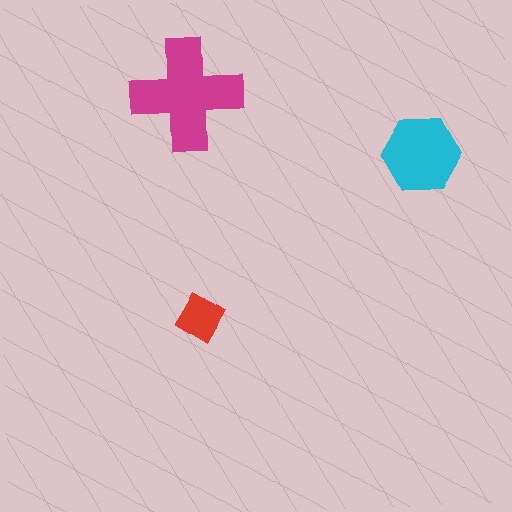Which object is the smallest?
The red diamond.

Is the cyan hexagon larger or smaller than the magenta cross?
Smaller.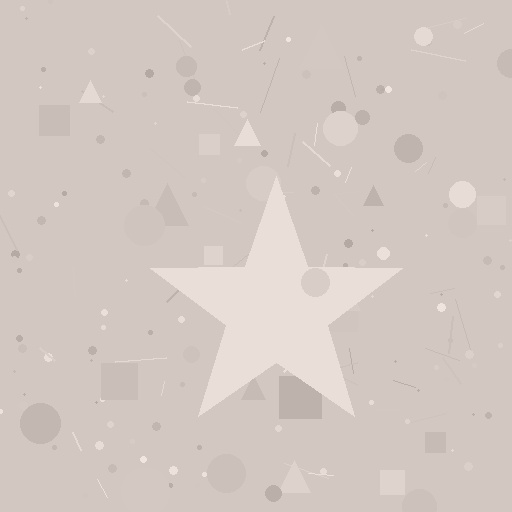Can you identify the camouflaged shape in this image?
The camouflaged shape is a star.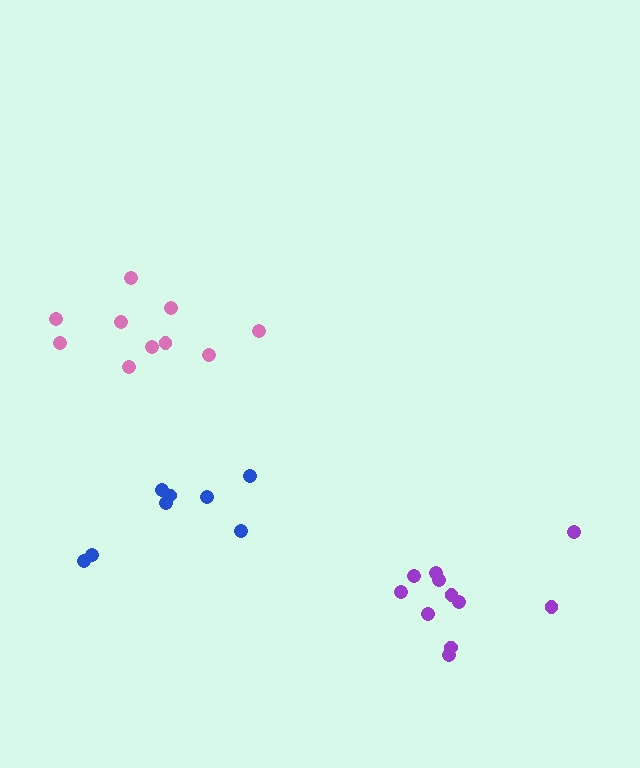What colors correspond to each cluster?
The clusters are colored: purple, blue, pink.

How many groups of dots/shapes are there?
There are 3 groups.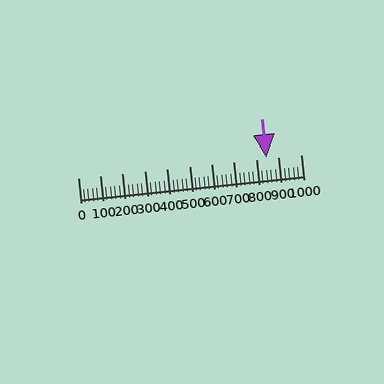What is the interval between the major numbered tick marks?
The major tick marks are spaced 100 units apart.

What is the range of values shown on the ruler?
The ruler shows values from 0 to 1000.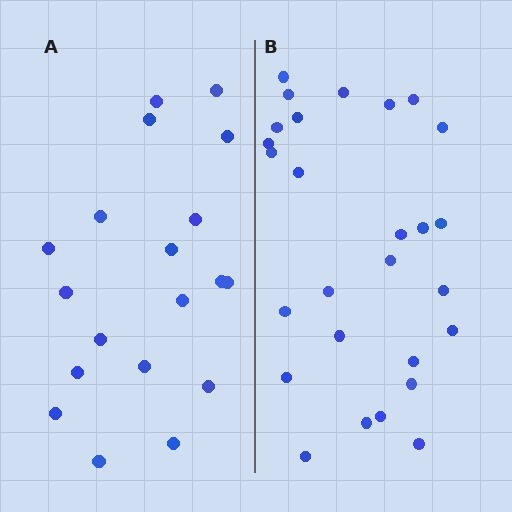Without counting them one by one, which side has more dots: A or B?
Region B (the right region) has more dots.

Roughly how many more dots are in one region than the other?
Region B has roughly 8 or so more dots than region A.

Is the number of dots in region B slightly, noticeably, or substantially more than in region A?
Region B has noticeably more, but not dramatically so. The ratio is roughly 1.4 to 1.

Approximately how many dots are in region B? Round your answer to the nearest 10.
About 30 dots. (The exact count is 27, which rounds to 30.)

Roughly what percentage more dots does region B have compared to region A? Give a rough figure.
About 40% more.